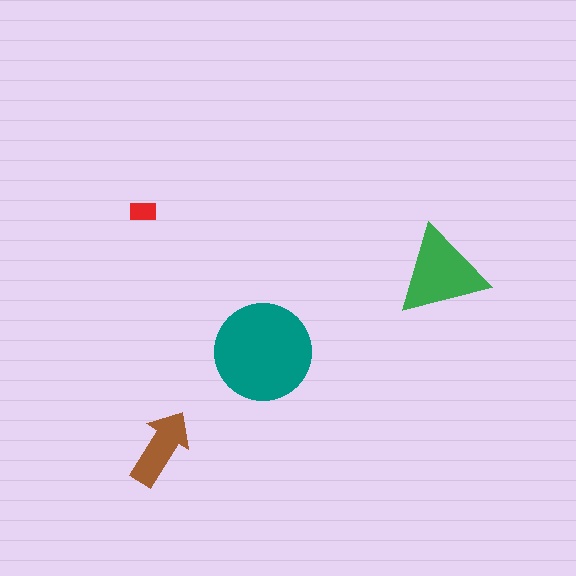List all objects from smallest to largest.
The red rectangle, the brown arrow, the green triangle, the teal circle.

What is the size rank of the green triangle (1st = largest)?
2nd.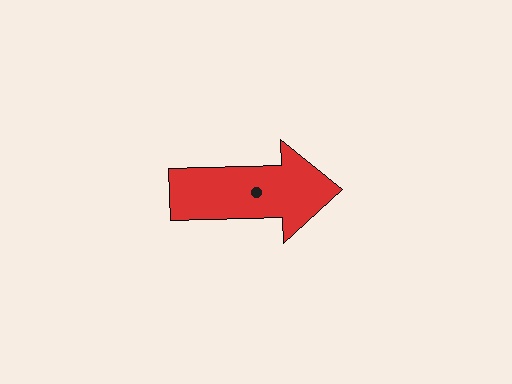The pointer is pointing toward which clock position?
Roughly 3 o'clock.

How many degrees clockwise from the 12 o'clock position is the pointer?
Approximately 88 degrees.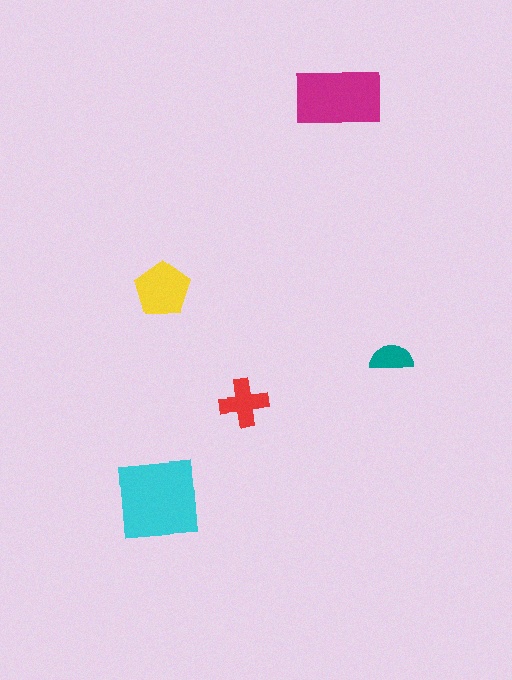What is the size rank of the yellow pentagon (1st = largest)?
3rd.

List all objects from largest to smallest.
The cyan square, the magenta rectangle, the yellow pentagon, the red cross, the teal semicircle.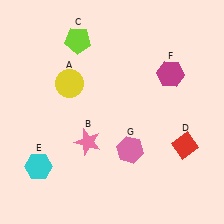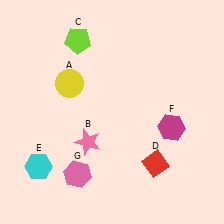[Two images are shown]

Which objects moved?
The objects that moved are: the red diamond (D), the magenta hexagon (F), the pink hexagon (G).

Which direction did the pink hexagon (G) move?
The pink hexagon (G) moved left.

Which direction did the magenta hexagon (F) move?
The magenta hexagon (F) moved down.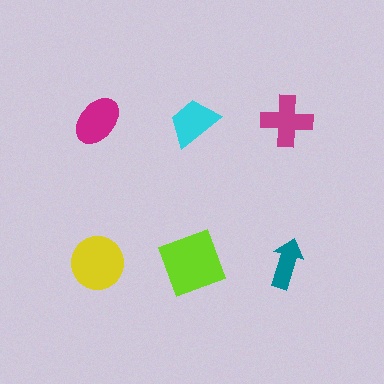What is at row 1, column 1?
A magenta ellipse.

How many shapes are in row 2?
3 shapes.